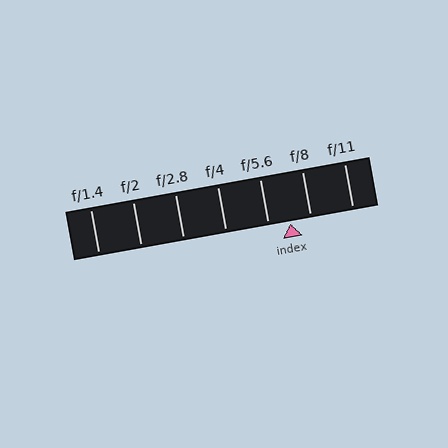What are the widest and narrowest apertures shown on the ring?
The widest aperture shown is f/1.4 and the narrowest is f/11.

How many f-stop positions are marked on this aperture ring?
There are 7 f-stop positions marked.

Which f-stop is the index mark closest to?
The index mark is closest to f/8.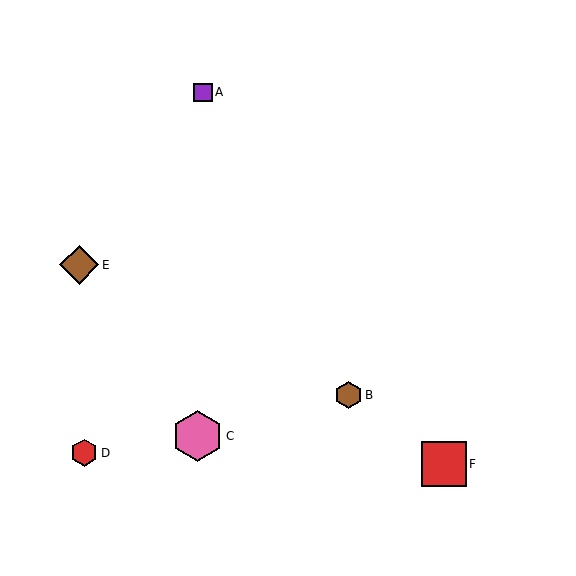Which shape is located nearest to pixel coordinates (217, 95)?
The purple square (labeled A) at (203, 92) is nearest to that location.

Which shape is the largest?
The pink hexagon (labeled C) is the largest.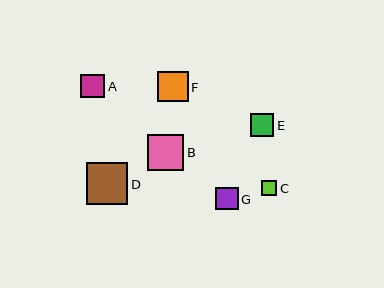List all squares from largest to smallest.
From largest to smallest: D, B, F, A, E, G, C.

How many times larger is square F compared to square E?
Square F is approximately 1.3 times the size of square E.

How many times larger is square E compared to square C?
Square E is approximately 1.5 times the size of square C.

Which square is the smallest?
Square C is the smallest with a size of approximately 15 pixels.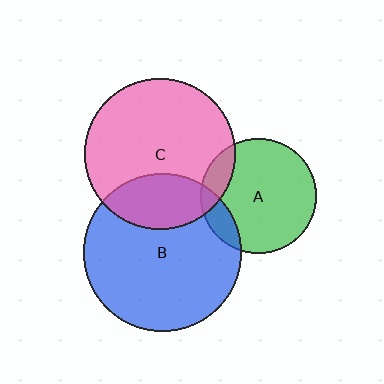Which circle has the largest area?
Circle B (blue).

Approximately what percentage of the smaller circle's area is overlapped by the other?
Approximately 15%.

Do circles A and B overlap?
Yes.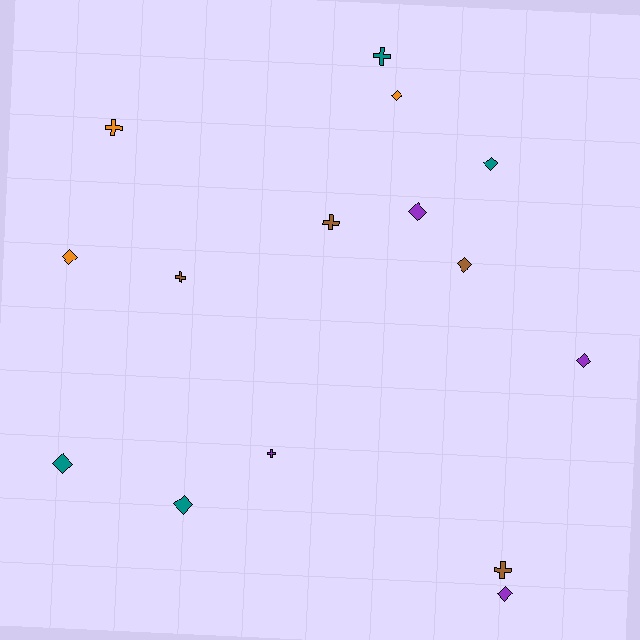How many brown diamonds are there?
There is 1 brown diamond.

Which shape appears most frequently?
Diamond, with 9 objects.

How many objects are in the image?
There are 15 objects.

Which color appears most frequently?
Teal, with 4 objects.